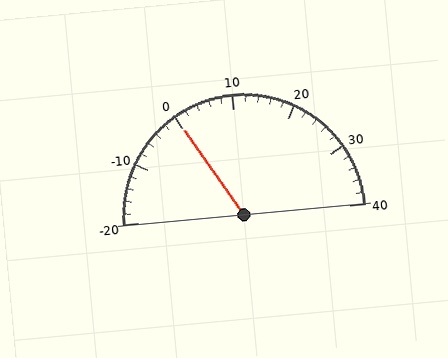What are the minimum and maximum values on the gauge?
The gauge ranges from -20 to 40.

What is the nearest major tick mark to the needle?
The nearest major tick mark is 0.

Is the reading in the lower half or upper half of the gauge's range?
The reading is in the lower half of the range (-20 to 40).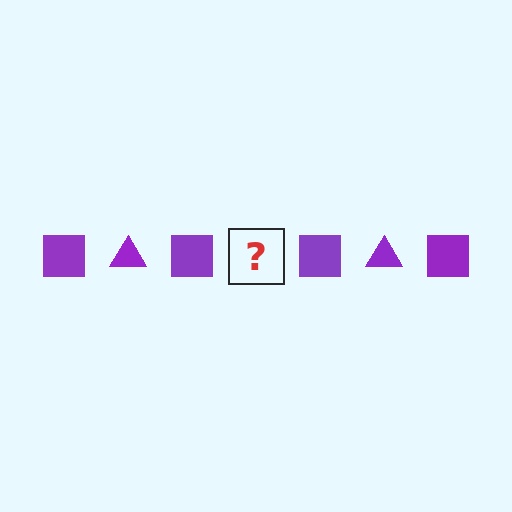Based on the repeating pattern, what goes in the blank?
The blank should be a purple triangle.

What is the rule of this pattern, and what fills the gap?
The rule is that the pattern cycles through square, triangle shapes in purple. The gap should be filled with a purple triangle.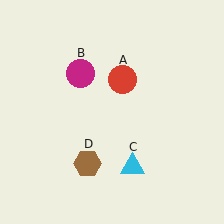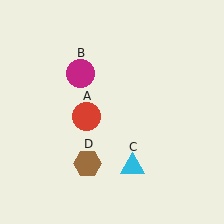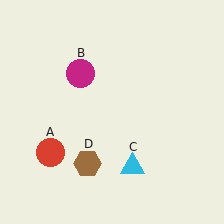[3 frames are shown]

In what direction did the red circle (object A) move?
The red circle (object A) moved down and to the left.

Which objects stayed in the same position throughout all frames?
Magenta circle (object B) and cyan triangle (object C) and brown hexagon (object D) remained stationary.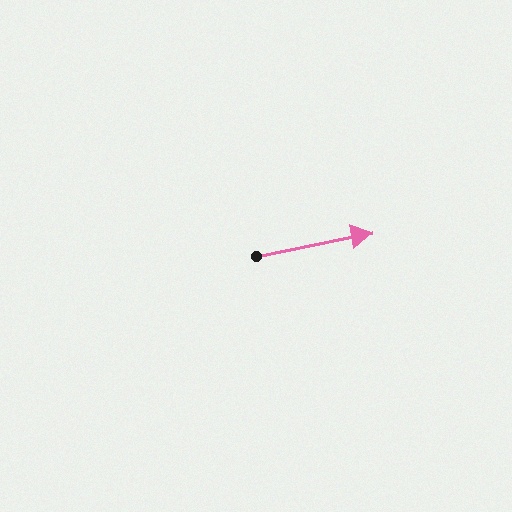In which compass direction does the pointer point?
East.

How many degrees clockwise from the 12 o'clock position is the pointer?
Approximately 78 degrees.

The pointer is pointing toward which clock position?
Roughly 3 o'clock.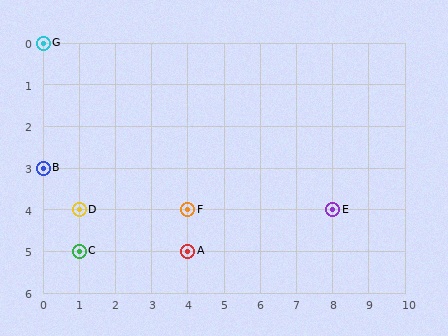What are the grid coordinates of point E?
Point E is at grid coordinates (8, 4).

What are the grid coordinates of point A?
Point A is at grid coordinates (4, 5).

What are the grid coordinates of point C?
Point C is at grid coordinates (1, 5).